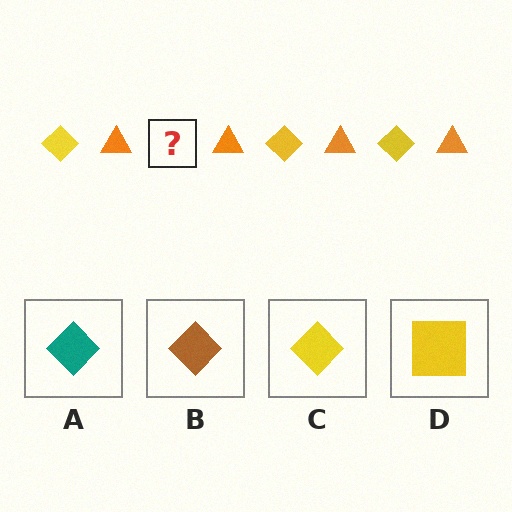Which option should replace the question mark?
Option C.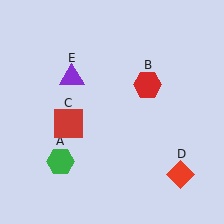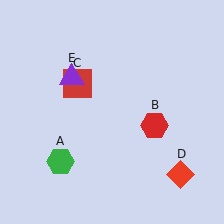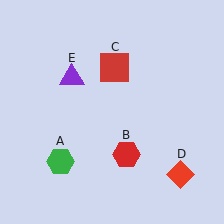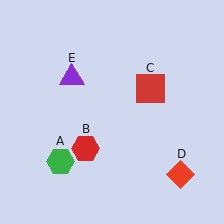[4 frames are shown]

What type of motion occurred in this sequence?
The red hexagon (object B), red square (object C) rotated clockwise around the center of the scene.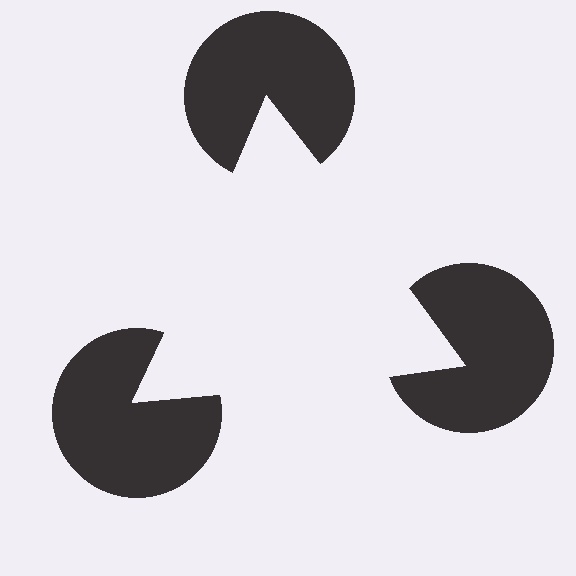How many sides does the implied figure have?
3 sides.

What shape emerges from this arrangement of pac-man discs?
An illusory triangle — its edges are inferred from the aligned wedge cuts in the pac-man discs, not physically drawn.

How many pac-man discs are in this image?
There are 3 — one at each vertex of the illusory triangle.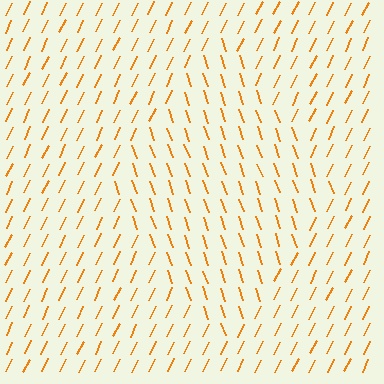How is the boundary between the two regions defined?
The boundary is defined purely by a change in line orientation (approximately 45 degrees difference). All lines are the same color and thickness.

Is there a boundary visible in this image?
Yes, there is a texture boundary formed by a change in line orientation.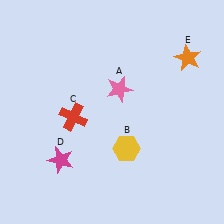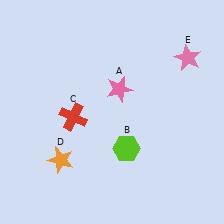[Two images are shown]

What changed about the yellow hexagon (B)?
In Image 1, B is yellow. In Image 2, it changed to lime.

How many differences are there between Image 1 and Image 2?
There are 3 differences between the two images.